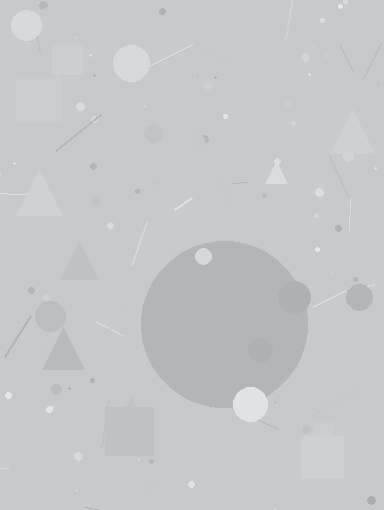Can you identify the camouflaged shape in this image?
The camouflaged shape is a circle.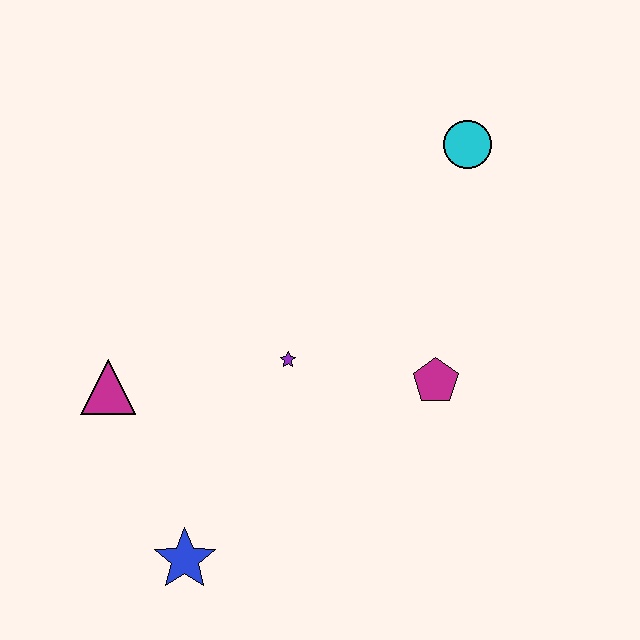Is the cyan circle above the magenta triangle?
Yes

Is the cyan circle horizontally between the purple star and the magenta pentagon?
No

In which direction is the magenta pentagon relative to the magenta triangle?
The magenta pentagon is to the right of the magenta triangle.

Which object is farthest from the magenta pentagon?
The magenta triangle is farthest from the magenta pentagon.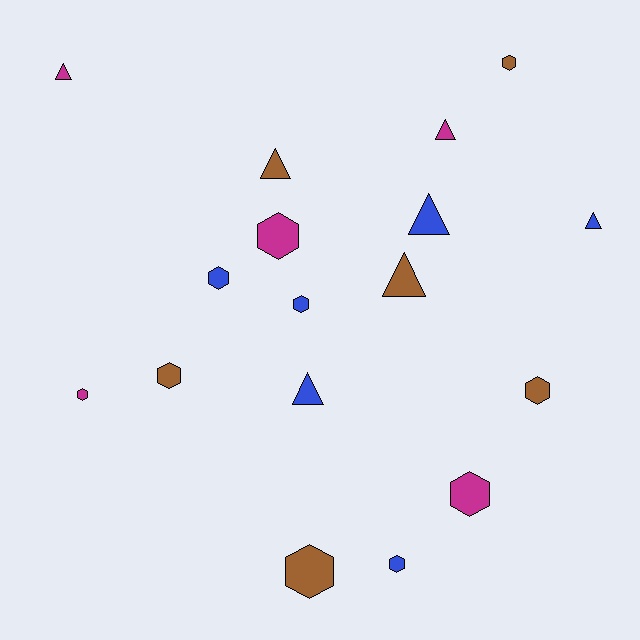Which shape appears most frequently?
Hexagon, with 10 objects.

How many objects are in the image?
There are 17 objects.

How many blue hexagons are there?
There are 3 blue hexagons.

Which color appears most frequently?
Blue, with 6 objects.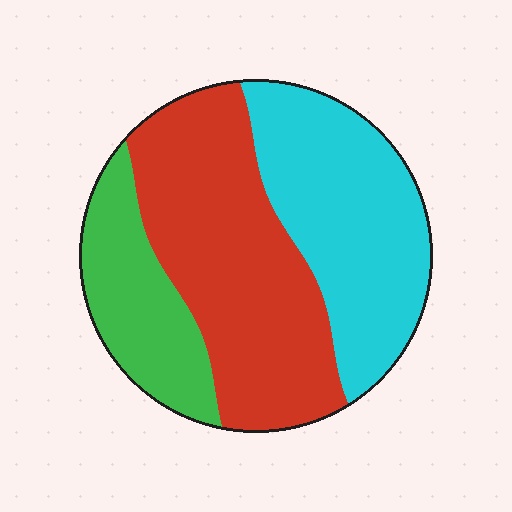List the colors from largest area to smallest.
From largest to smallest: red, cyan, green.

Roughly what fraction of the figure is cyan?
Cyan covers around 35% of the figure.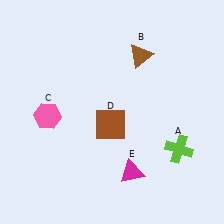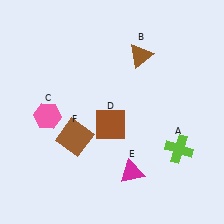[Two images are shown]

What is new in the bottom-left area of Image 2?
A brown square (F) was added in the bottom-left area of Image 2.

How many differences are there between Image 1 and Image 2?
There is 1 difference between the two images.